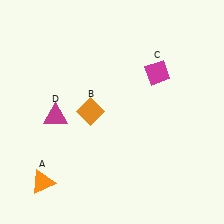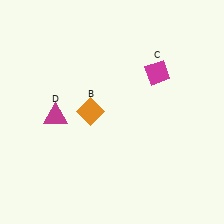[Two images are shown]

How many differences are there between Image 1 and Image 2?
There is 1 difference between the two images.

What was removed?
The orange triangle (A) was removed in Image 2.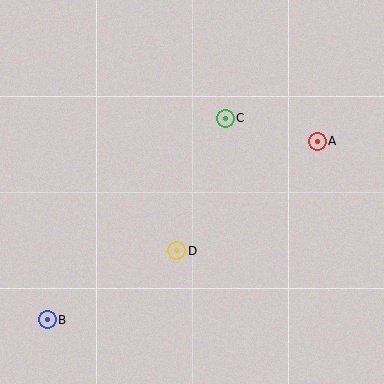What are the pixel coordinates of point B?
Point B is at (47, 320).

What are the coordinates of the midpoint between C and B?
The midpoint between C and B is at (136, 219).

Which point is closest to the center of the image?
Point D at (176, 251) is closest to the center.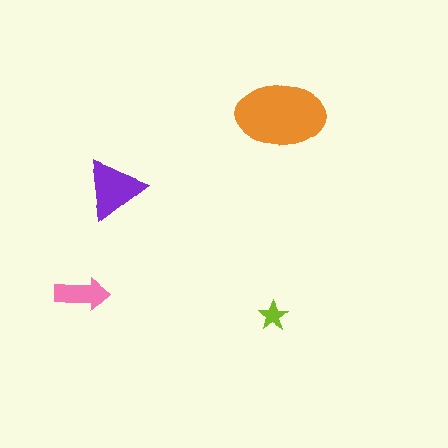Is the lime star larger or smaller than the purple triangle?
Smaller.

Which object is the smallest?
The lime star.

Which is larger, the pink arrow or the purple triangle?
The purple triangle.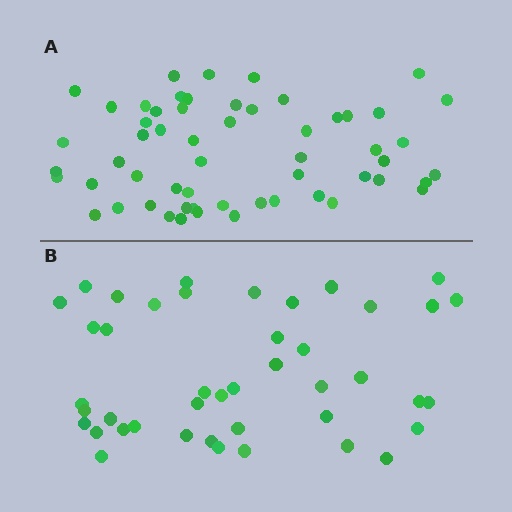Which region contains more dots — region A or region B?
Region A (the top region) has more dots.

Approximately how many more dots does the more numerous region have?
Region A has approximately 15 more dots than region B.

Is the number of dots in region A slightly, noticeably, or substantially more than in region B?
Region A has noticeably more, but not dramatically so. The ratio is roughly 1.3 to 1.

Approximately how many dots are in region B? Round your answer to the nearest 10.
About 40 dots. (The exact count is 43, which rounds to 40.)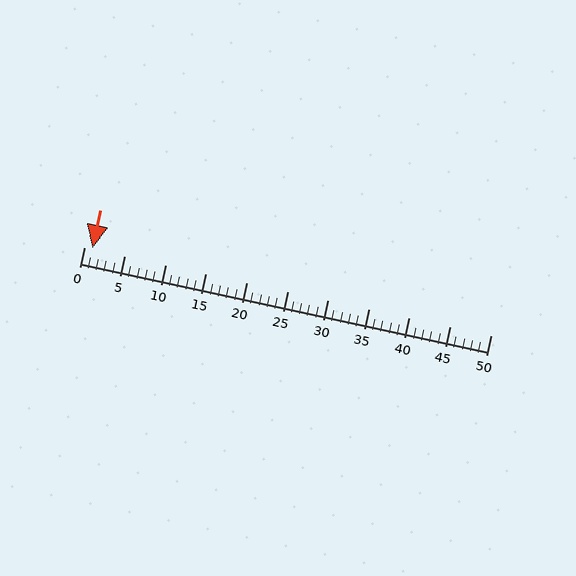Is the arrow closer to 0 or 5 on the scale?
The arrow is closer to 0.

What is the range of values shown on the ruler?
The ruler shows values from 0 to 50.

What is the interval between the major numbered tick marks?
The major tick marks are spaced 5 units apart.